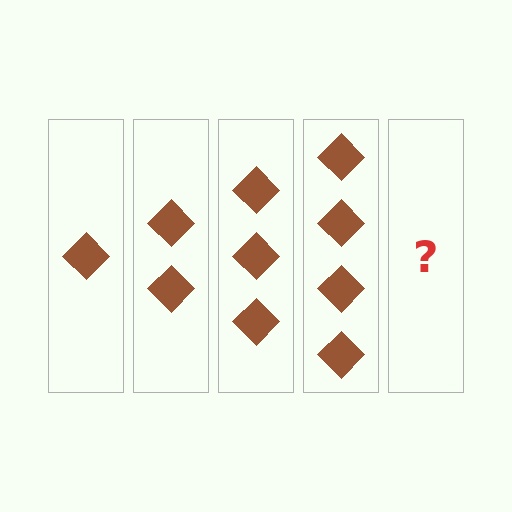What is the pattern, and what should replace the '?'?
The pattern is that each step adds one more diamond. The '?' should be 5 diamonds.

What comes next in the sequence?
The next element should be 5 diamonds.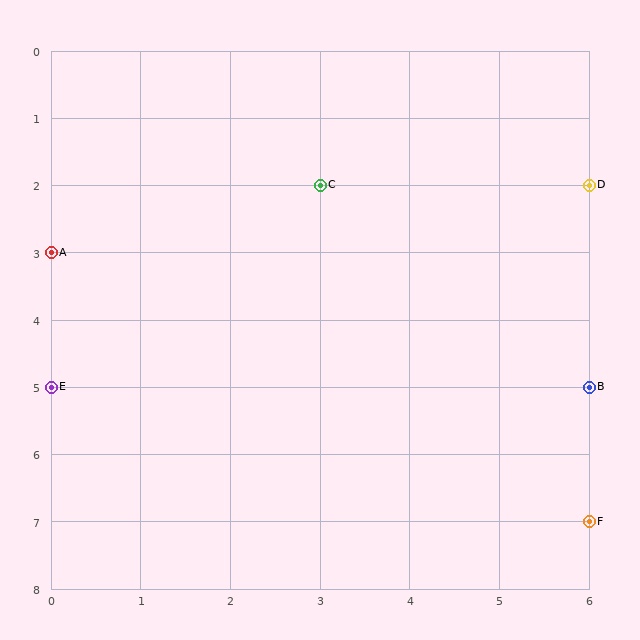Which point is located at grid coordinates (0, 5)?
Point E is at (0, 5).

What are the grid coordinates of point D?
Point D is at grid coordinates (6, 2).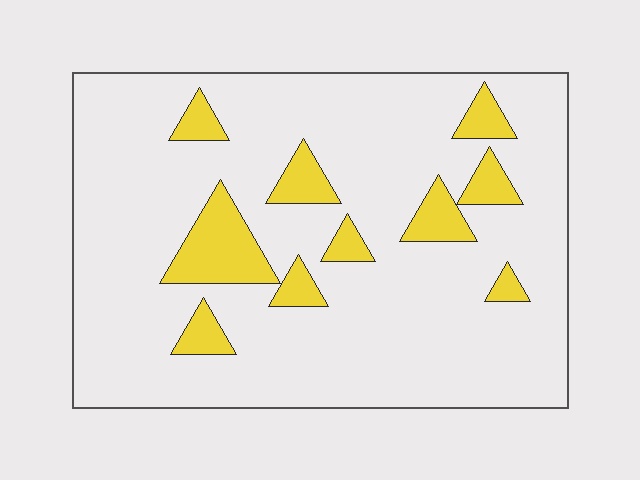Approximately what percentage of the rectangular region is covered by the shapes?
Approximately 15%.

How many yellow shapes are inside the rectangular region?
10.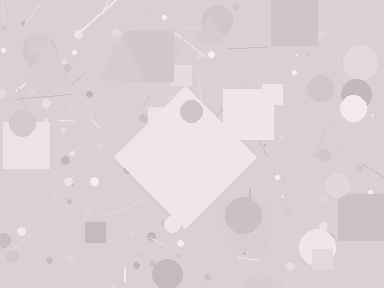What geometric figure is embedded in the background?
A diamond is embedded in the background.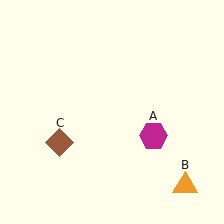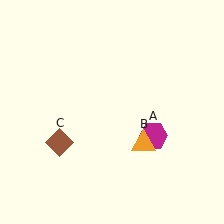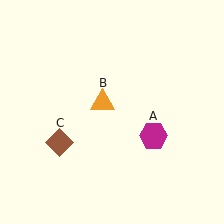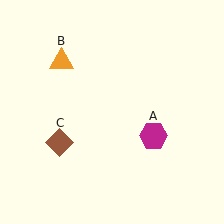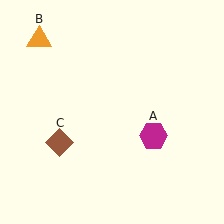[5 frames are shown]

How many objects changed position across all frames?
1 object changed position: orange triangle (object B).